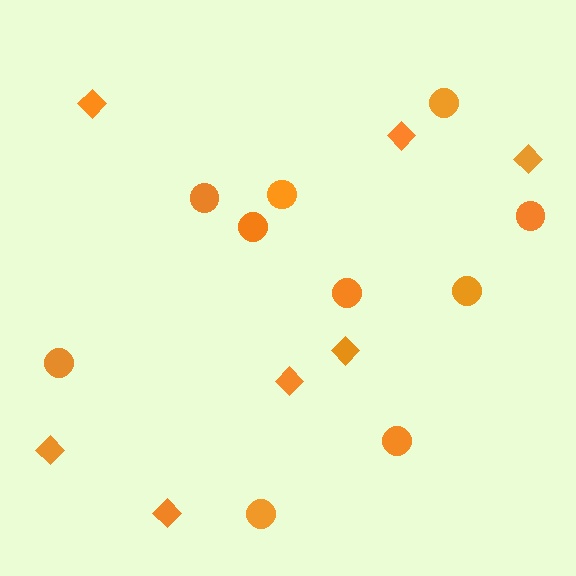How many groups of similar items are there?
There are 2 groups: one group of circles (10) and one group of diamonds (7).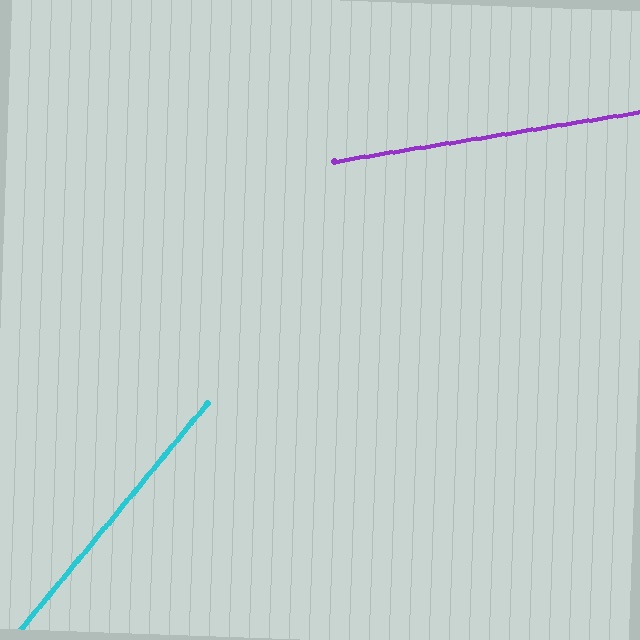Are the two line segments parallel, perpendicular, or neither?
Neither parallel nor perpendicular — they differ by about 41°.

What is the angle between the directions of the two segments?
Approximately 41 degrees.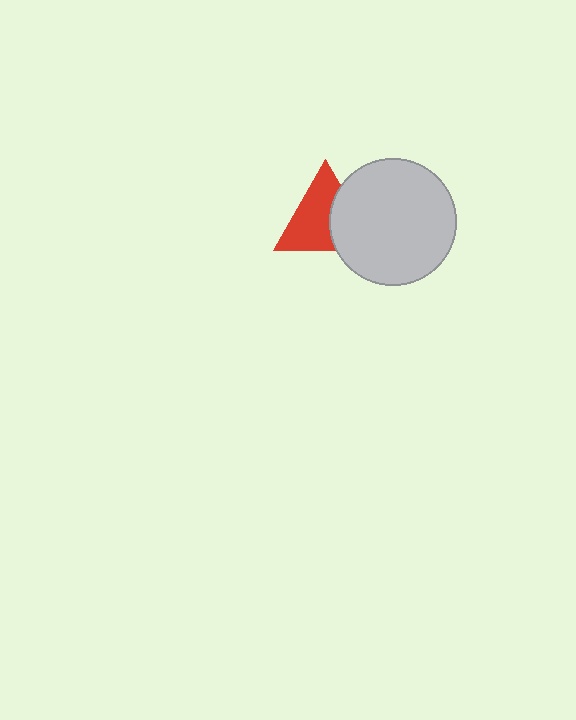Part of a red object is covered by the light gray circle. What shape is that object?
It is a triangle.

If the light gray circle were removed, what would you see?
You would see the complete red triangle.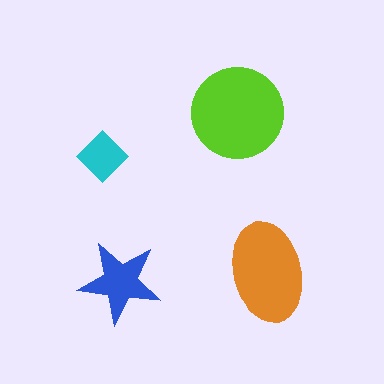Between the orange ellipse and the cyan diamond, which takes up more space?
The orange ellipse.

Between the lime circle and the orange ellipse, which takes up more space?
The lime circle.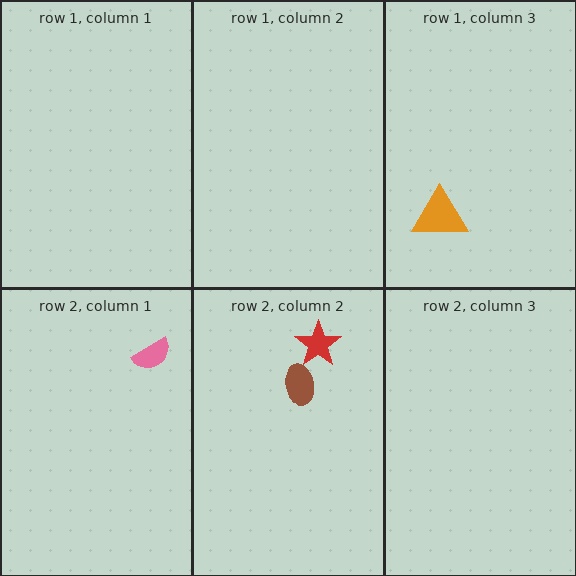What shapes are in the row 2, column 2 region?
The brown ellipse, the red star.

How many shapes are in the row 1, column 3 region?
1.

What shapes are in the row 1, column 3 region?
The orange triangle.